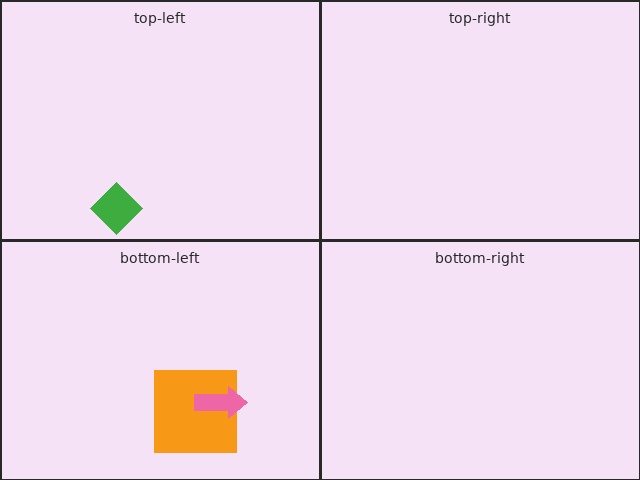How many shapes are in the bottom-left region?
2.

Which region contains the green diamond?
The top-left region.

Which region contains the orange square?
The bottom-left region.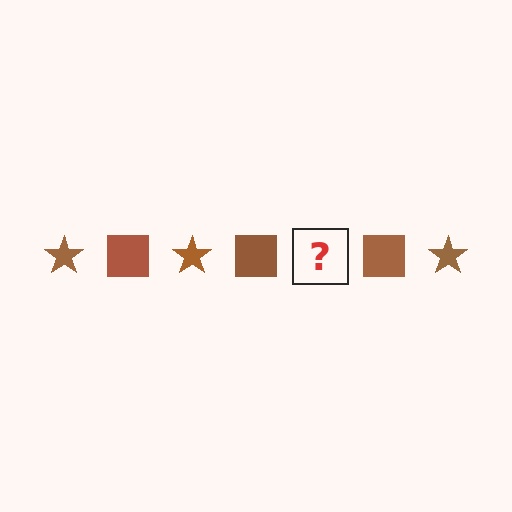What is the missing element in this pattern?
The missing element is a brown star.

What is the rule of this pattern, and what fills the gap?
The rule is that the pattern cycles through star, square shapes in brown. The gap should be filled with a brown star.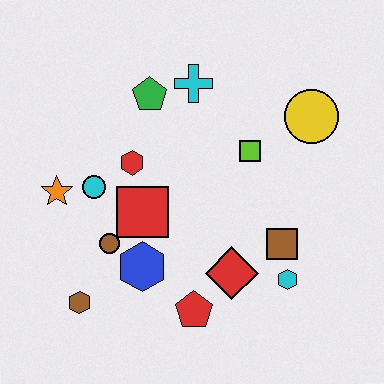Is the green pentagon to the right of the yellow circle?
No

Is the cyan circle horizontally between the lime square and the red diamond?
No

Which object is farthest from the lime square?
The brown hexagon is farthest from the lime square.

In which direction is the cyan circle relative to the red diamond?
The cyan circle is to the left of the red diamond.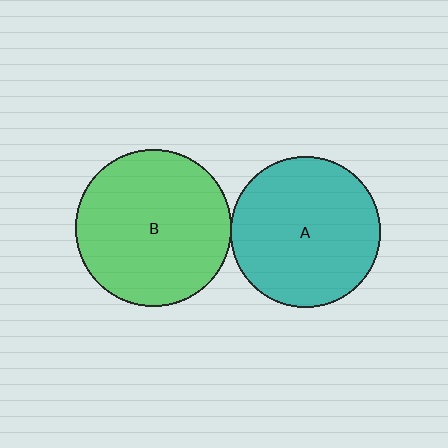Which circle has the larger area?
Circle B (green).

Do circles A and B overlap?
Yes.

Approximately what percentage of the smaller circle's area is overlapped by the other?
Approximately 5%.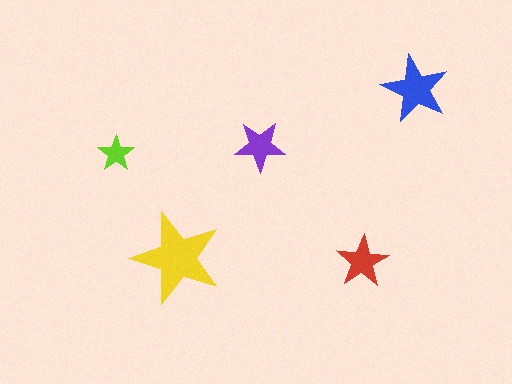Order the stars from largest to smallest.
the yellow one, the blue one, the red one, the purple one, the lime one.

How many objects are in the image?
There are 5 objects in the image.